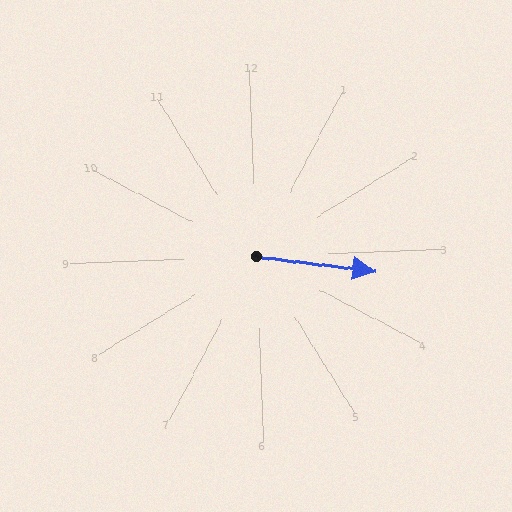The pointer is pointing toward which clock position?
Roughly 3 o'clock.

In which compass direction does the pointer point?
East.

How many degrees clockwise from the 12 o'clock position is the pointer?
Approximately 99 degrees.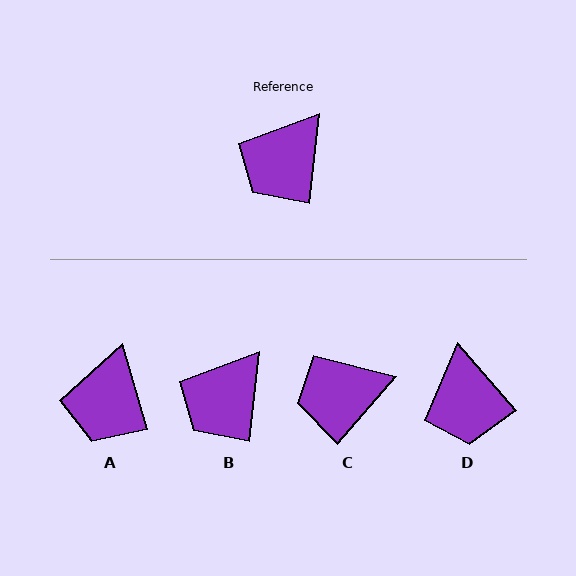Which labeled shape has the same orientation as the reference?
B.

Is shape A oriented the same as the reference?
No, it is off by about 23 degrees.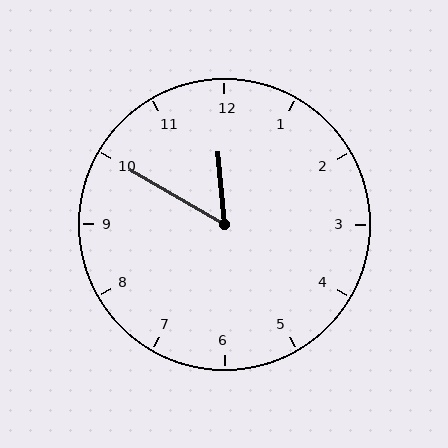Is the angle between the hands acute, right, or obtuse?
It is acute.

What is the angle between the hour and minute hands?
Approximately 55 degrees.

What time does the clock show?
11:50.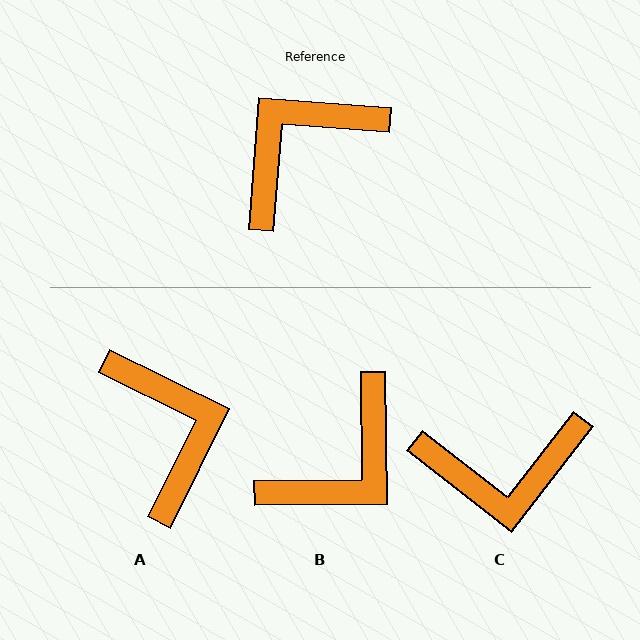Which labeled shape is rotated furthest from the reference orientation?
B, about 175 degrees away.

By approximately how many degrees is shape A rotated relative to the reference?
Approximately 112 degrees clockwise.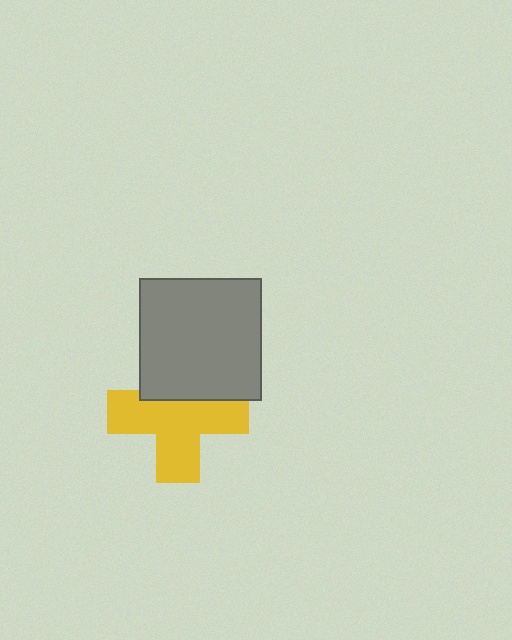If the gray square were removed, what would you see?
You would see the complete yellow cross.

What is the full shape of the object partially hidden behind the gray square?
The partially hidden object is a yellow cross.